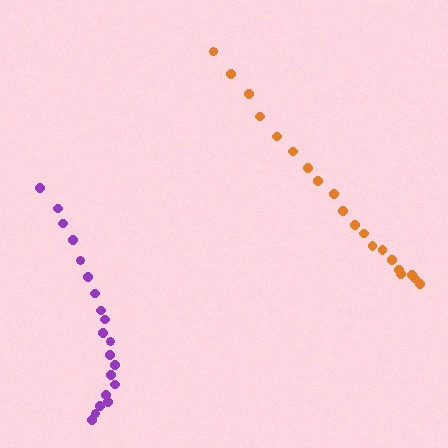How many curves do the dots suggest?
There are 2 distinct paths.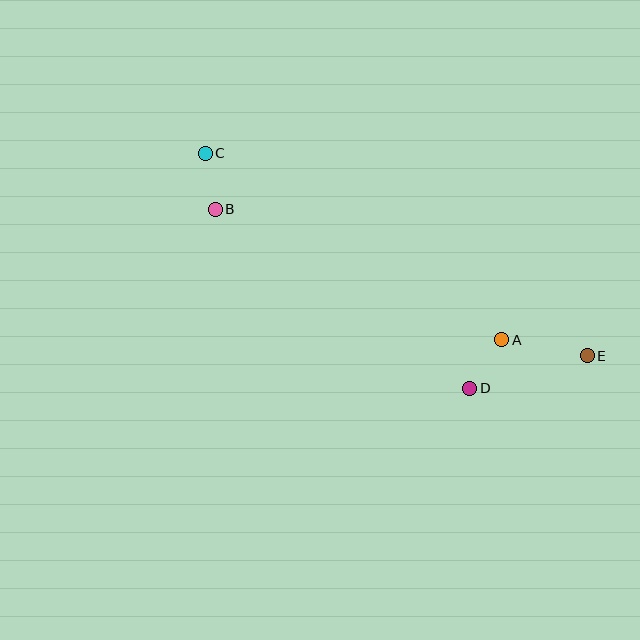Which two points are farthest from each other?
Points C and E are farthest from each other.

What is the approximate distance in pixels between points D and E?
The distance between D and E is approximately 122 pixels.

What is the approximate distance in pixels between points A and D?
The distance between A and D is approximately 58 pixels.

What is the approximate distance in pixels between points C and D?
The distance between C and D is approximately 354 pixels.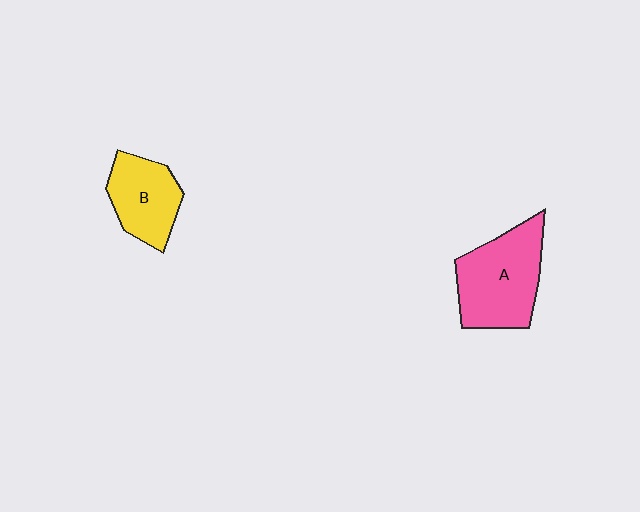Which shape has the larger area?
Shape A (pink).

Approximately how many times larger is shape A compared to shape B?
Approximately 1.4 times.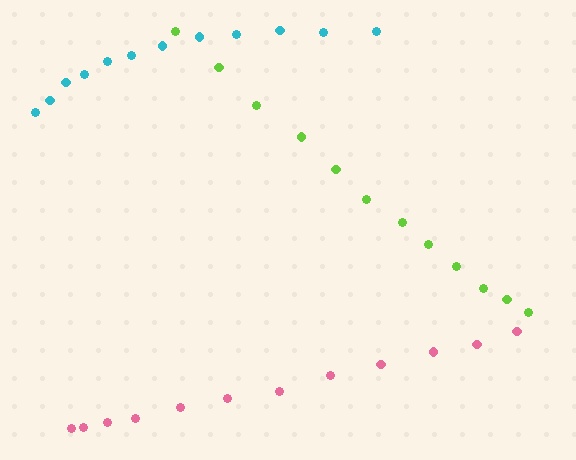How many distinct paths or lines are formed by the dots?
There are 3 distinct paths.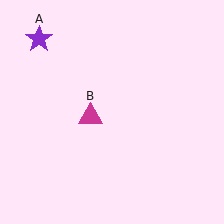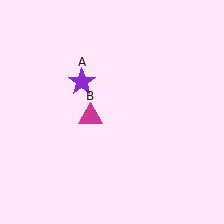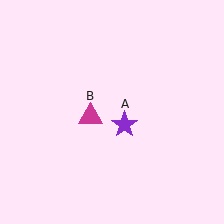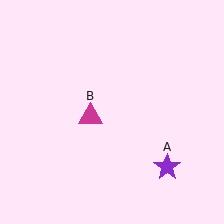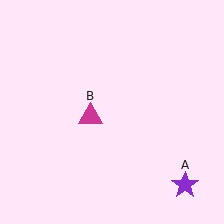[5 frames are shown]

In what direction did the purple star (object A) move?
The purple star (object A) moved down and to the right.